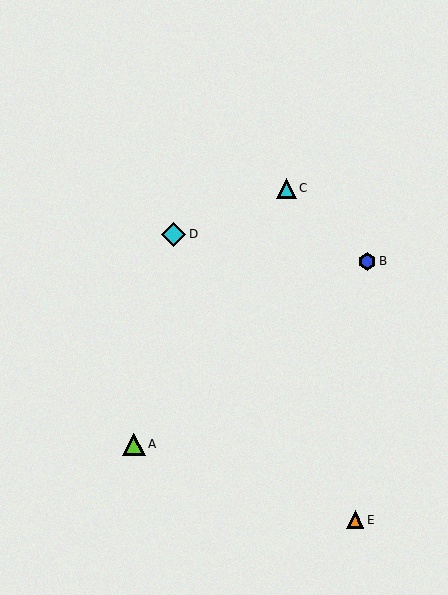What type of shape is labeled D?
Shape D is a cyan diamond.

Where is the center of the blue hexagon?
The center of the blue hexagon is at (367, 262).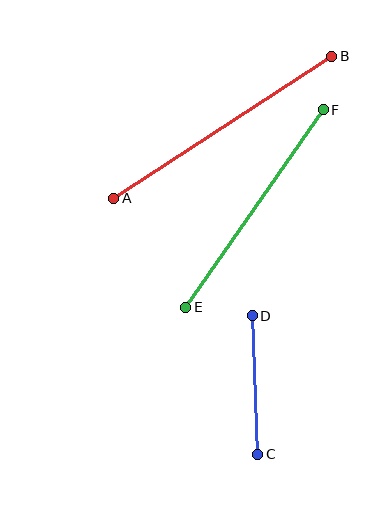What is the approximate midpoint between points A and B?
The midpoint is at approximately (223, 127) pixels.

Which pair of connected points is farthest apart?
Points A and B are farthest apart.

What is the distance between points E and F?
The distance is approximately 241 pixels.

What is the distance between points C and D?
The distance is approximately 139 pixels.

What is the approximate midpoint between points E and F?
The midpoint is at approximately (254, 209) pixels.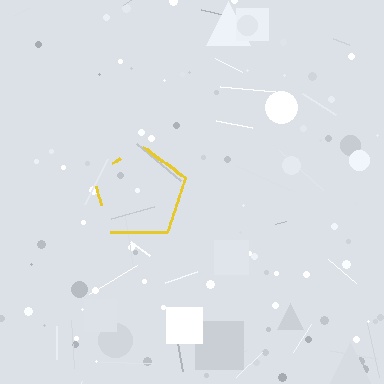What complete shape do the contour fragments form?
The contour fragments form a pentagon.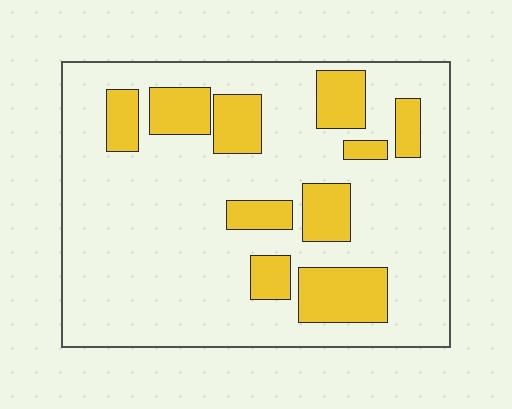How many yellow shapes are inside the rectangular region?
10.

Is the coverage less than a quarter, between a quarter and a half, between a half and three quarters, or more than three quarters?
Less than a quarter.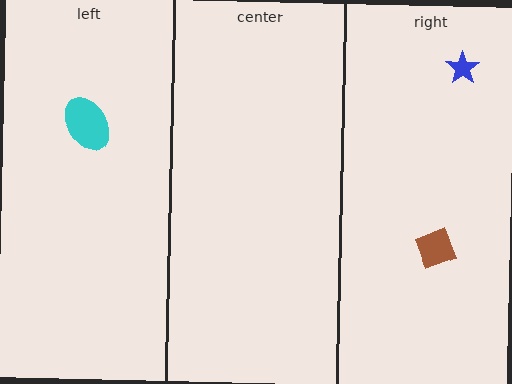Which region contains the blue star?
The right region.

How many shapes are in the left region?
1.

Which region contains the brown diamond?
The right region.